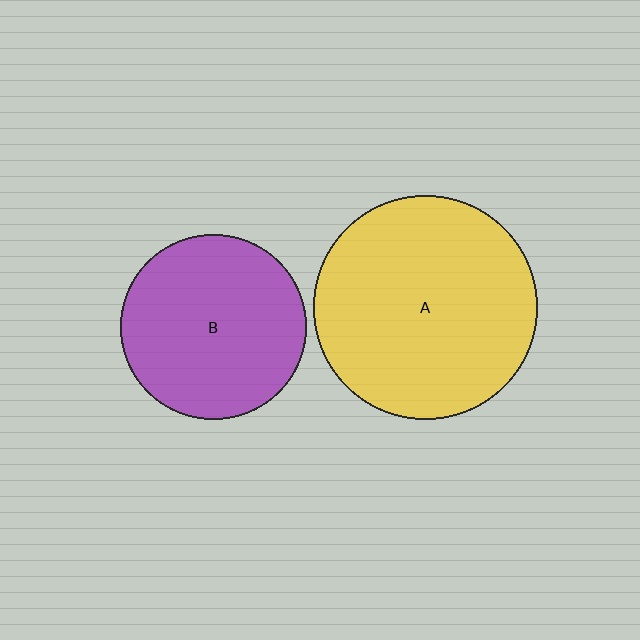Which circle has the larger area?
Circle A (yellow).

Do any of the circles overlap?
No, none of the circles overlap.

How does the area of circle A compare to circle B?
Approximately 1.5 times.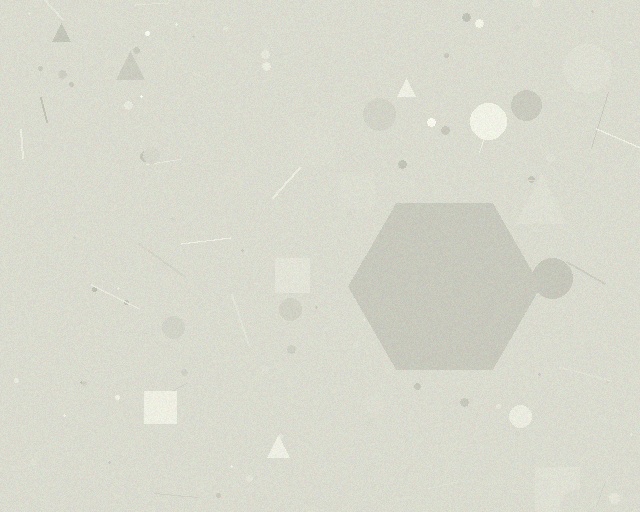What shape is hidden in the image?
A hexagon is hidden in the image.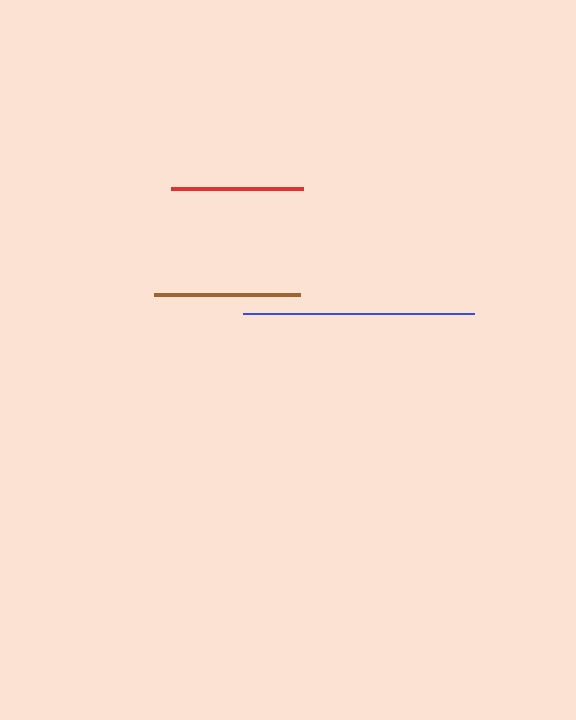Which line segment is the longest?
The blue line is the longest at approximately 232 pixels.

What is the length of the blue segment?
The blue segment is approximately 232 pixels long.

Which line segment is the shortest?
The red line is the shortest at approximately 133 pixels.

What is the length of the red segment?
The red segment is approximately 133 pixels long.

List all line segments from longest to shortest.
From longest to shortest: blue, brown, red.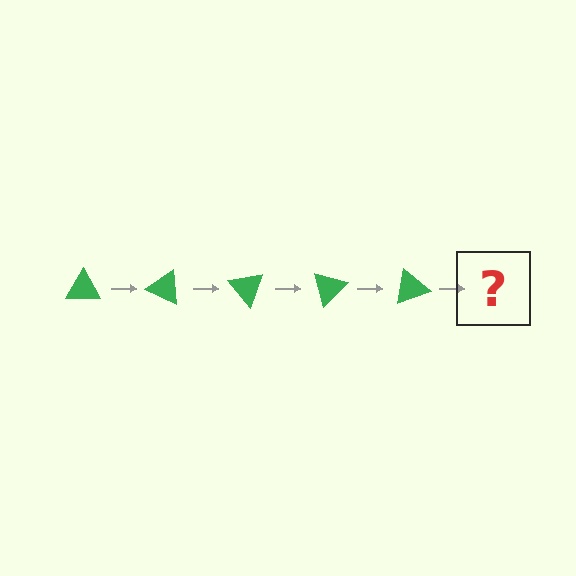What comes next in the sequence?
The next element should be a green triangle rotated 125 degrees.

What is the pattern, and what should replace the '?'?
The pattern is that the triangle rotates 25 degrees each step. The '?' should be a green triangle rotated 125 degrees.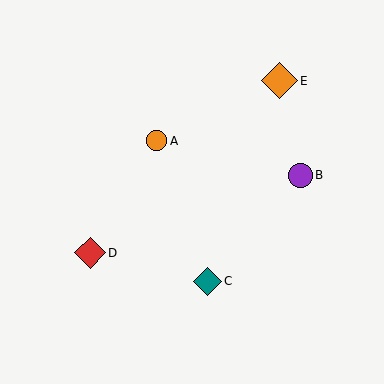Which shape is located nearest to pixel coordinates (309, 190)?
The purple circle (labeled B) at (300, 175) is nearest to that location.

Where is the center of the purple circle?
The center of the purple circle is at (300, 175).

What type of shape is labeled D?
Shape D is a red diamond.